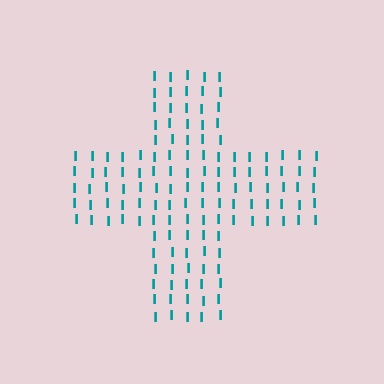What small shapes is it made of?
It is made of small letter I's.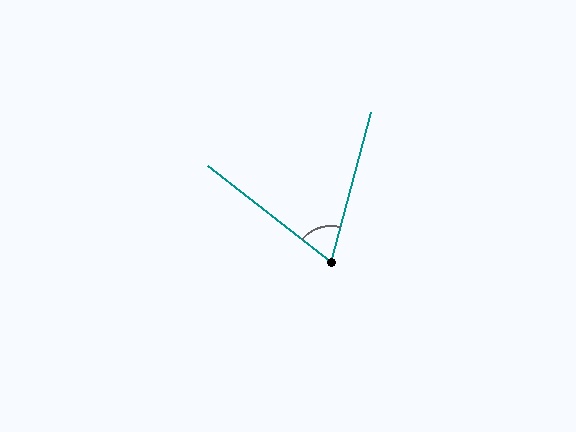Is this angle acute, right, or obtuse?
It is acute.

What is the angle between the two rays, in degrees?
Approximately 67 degrees.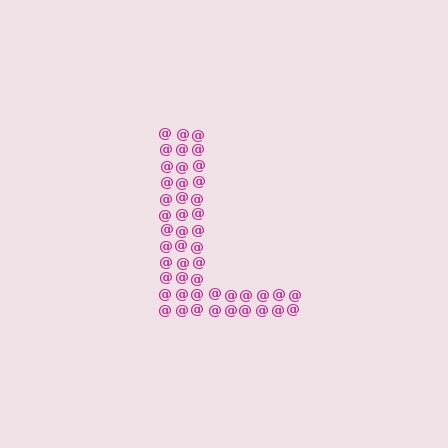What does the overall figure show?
The overall figure shows the letter L.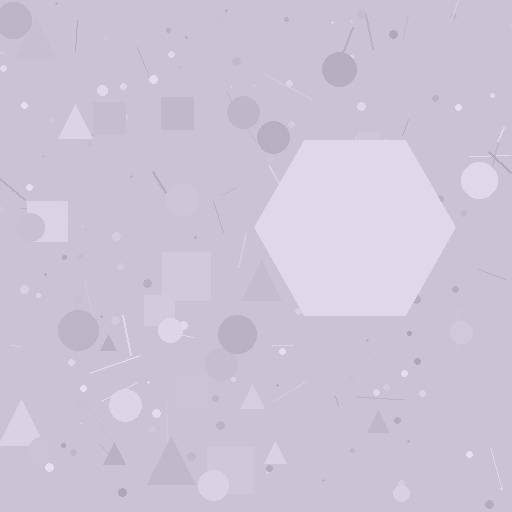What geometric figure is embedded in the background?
A hexagon is embedded in the background.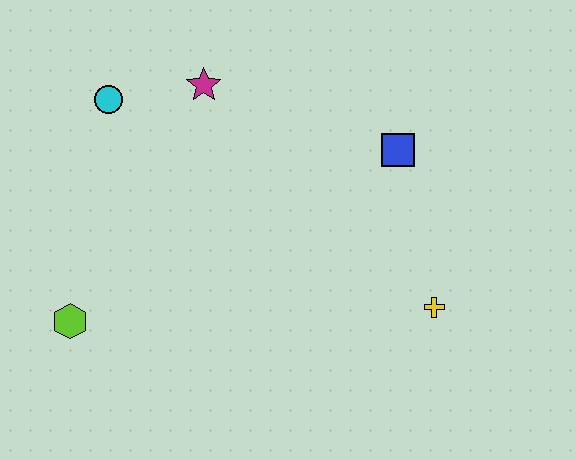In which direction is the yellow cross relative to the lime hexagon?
The yellow cross is to the right of the lime hexagon.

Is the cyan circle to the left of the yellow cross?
Yes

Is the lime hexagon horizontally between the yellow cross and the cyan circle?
No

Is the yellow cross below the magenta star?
Yes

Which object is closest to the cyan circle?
The magenta star is closest to the cyan circle.